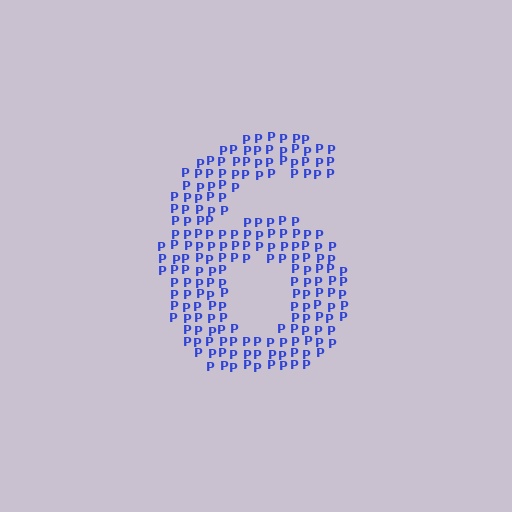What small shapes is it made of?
It is made of small letter P's.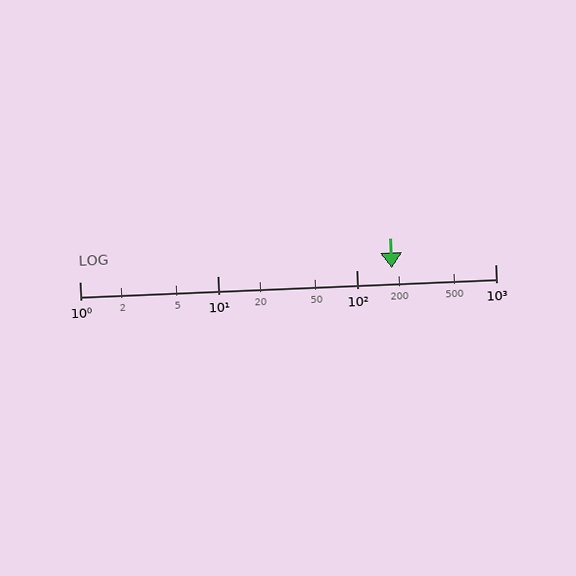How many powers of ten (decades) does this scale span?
The scale spans 3 decades, from 1 to 1000.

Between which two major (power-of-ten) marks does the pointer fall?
The pointer is between 100 and 1000.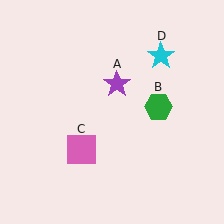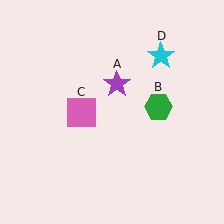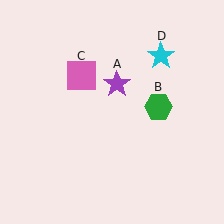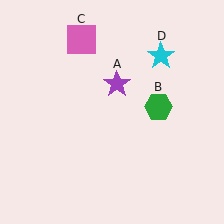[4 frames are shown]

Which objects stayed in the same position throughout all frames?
Purple star (object A) and green hexagon (object B) and cyan star (object D) remained stationary.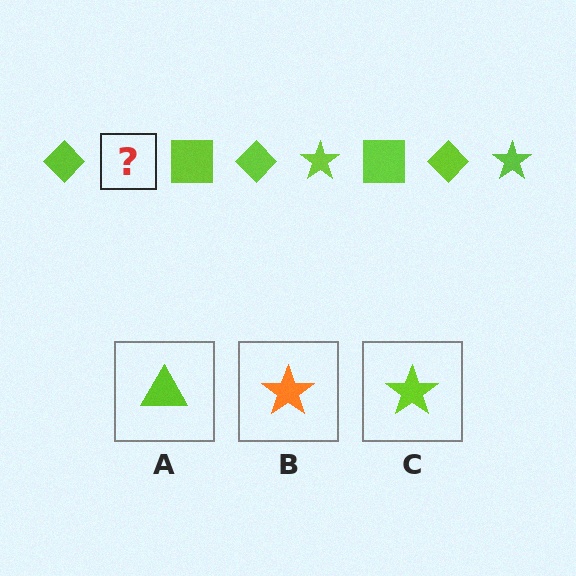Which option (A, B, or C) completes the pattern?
C.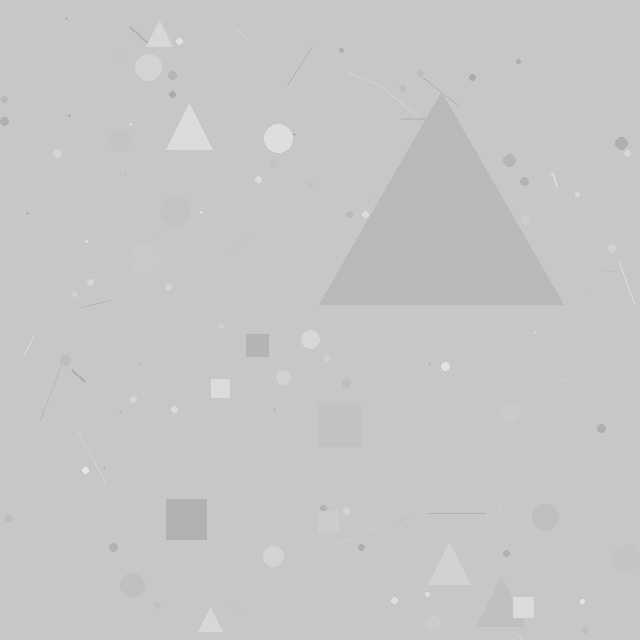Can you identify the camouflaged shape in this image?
The camouflaged shape is a triangle.